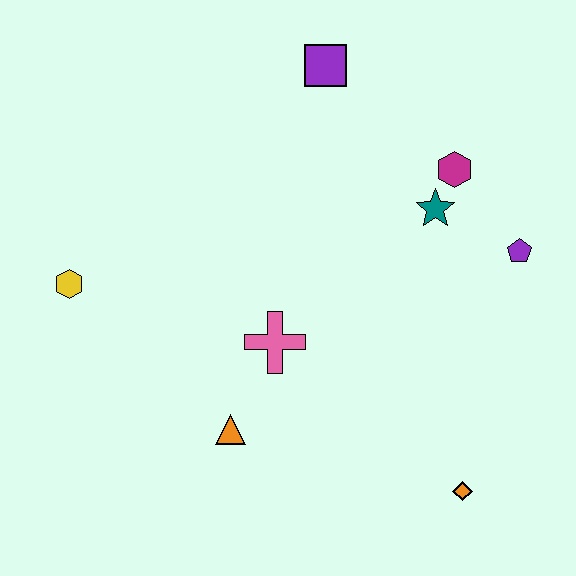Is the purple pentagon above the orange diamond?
Yes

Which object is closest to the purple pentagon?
The teal star is closest to the purple pentagon.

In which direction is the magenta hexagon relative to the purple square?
The magenta hexagon is to the right of the purple square.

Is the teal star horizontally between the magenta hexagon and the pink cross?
Yes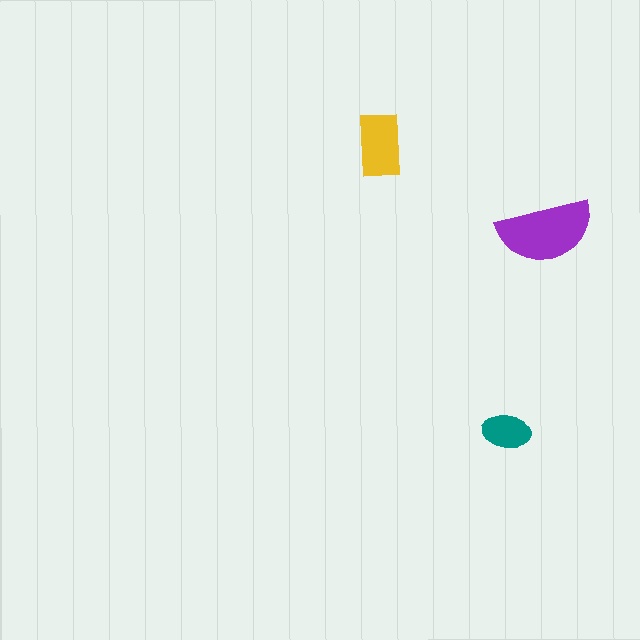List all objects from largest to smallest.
The purple semicircle, the yellow rectangle, the teal ellipse.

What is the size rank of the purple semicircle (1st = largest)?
1st.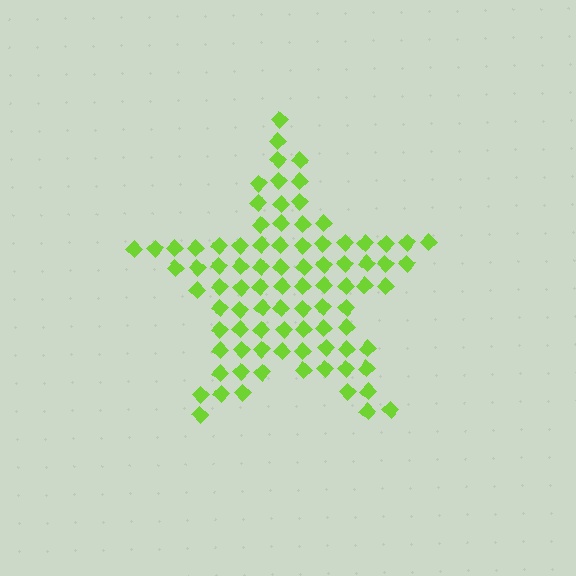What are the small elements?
The small elements are diamonds.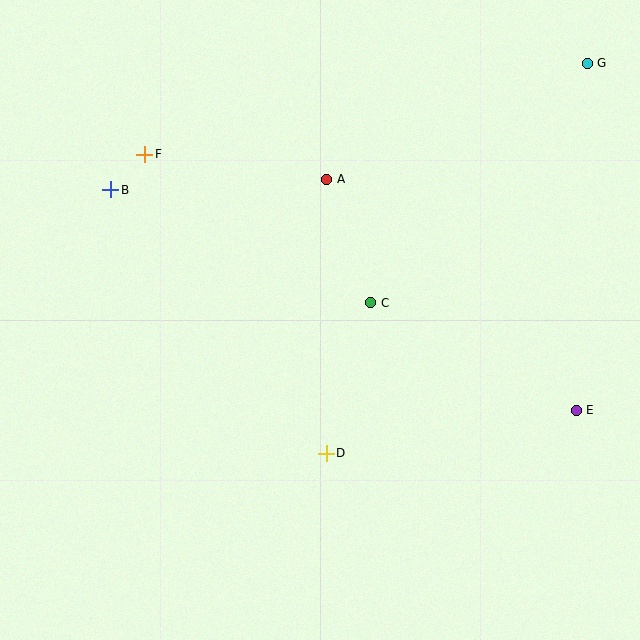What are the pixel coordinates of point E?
Point E is at (576, 410).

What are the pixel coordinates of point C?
Point C is at (371, 303).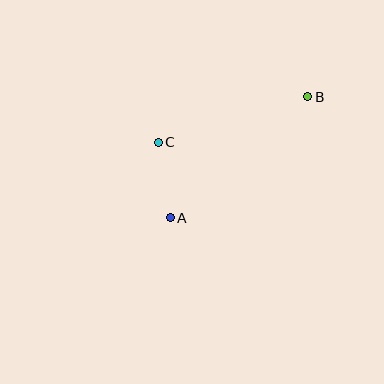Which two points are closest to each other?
Points A and C are closest to each other.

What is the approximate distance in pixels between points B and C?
The distance between B and C is approximately 156 pixels.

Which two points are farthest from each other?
Points A and B are farthest from each other.